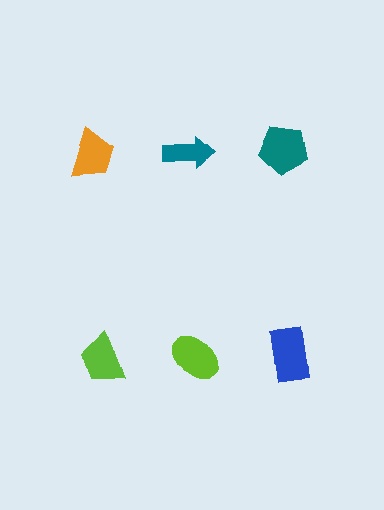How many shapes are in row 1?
3 shapes.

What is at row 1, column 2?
A teal arrow.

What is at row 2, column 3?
A blue rectangle.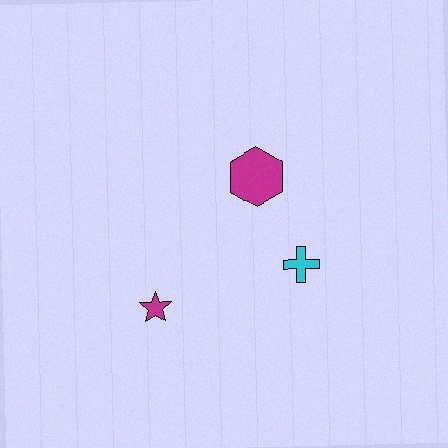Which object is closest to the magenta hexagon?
The cyan cross is closest to the magenta hexagon.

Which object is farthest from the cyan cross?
The magenta star is farthest from the cyan cross.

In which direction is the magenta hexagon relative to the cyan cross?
The magenta hexagon is above the cyan cross.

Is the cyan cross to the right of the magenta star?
Yes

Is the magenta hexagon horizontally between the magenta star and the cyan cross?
Yes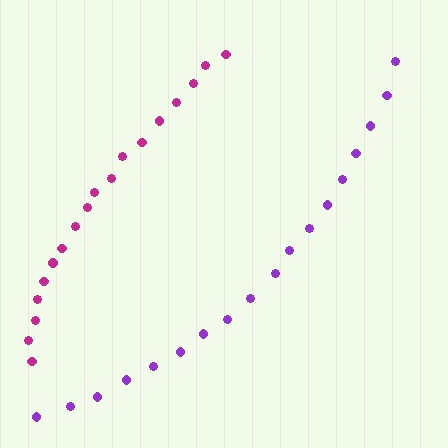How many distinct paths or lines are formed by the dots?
There are 2 distinct paths.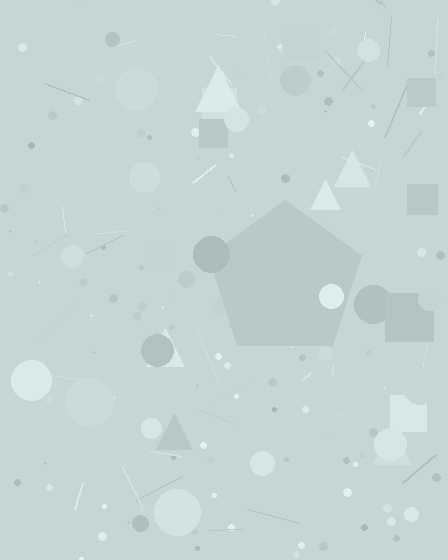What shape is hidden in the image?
A pentagon is hidden in the image.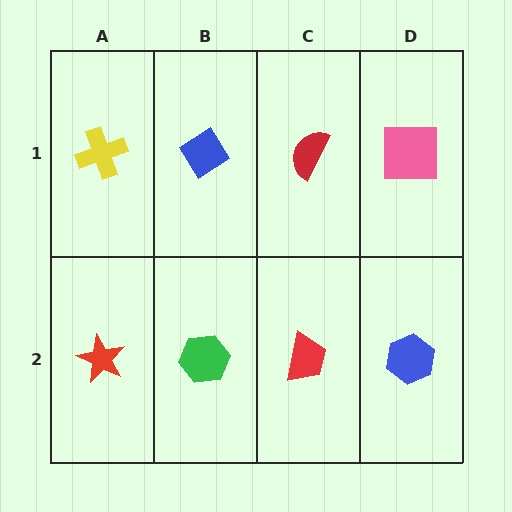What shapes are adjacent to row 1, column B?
A green hexagon (row 2, column B), a yellow cross (row 1, column A), a red semicircle (row 1, column C).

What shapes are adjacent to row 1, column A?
A red star (row 2, column A), a blue diamond (row 1, column B).